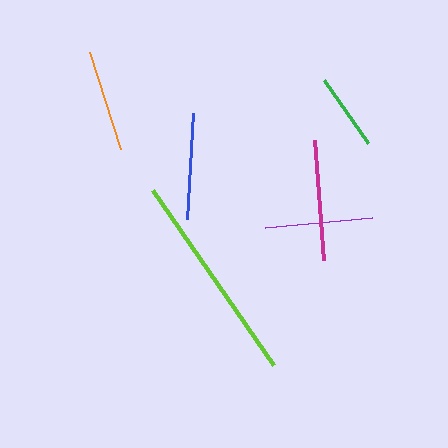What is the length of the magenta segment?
The magenta segment is approximately 120 pixels long.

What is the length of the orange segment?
The orange segment is approximately 102 pixels long.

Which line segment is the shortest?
The green line is the shortest at approximately 76 pixels.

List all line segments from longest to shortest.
From longest to shortest: lime, magenta, purple, blue, orange, green.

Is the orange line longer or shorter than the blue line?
The blue line is longer than the orange line.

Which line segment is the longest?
The lime line is the longest at approximately 213 pixels.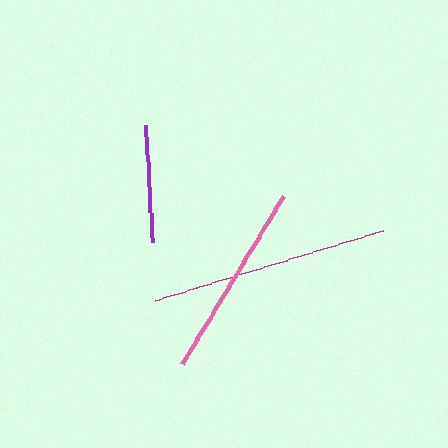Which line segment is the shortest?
The purple line is the shortest at approximately 117 pixels.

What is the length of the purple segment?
The purple segment is approximately 117 pixels long.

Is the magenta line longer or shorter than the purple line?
The magenta line is longer than the purple line.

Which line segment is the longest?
The magenta line is the longest at approximately 239 pixels.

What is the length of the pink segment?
The pink segment is approximately 196 pixels long.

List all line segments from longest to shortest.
From longest to shortest: magenta, pink, purple.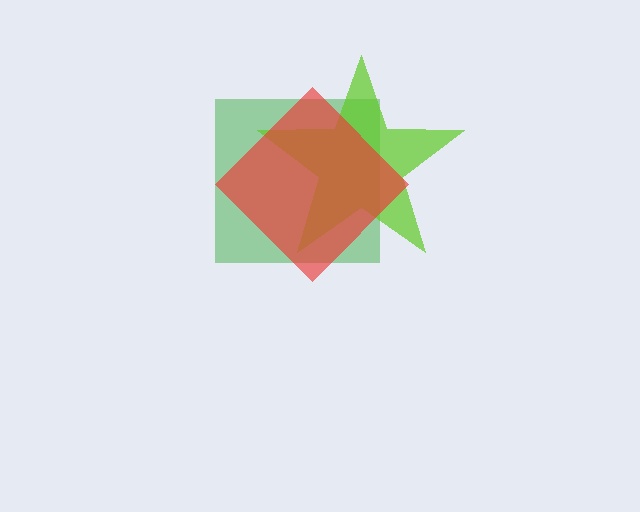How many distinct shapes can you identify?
There are 3 distinct shapes: a green square, a lime star, a red diamond.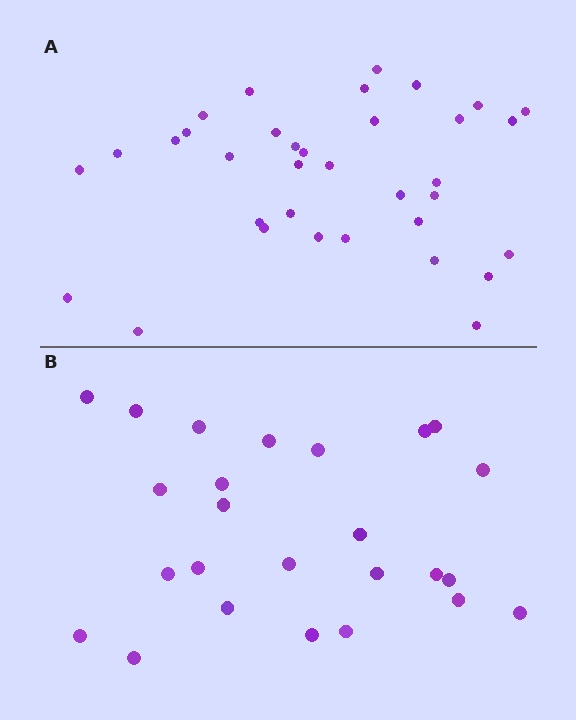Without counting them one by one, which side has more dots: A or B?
Region A (the top region) has more dots.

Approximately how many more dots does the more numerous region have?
Region A has roughly 10 or so more dots than region B.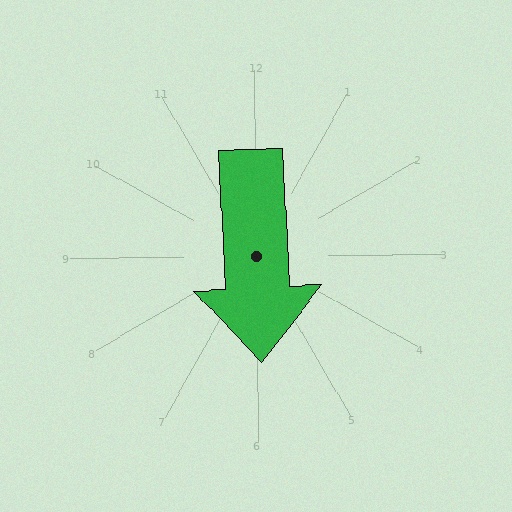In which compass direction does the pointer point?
South.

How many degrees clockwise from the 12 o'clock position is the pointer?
Approximately 178 degrees.